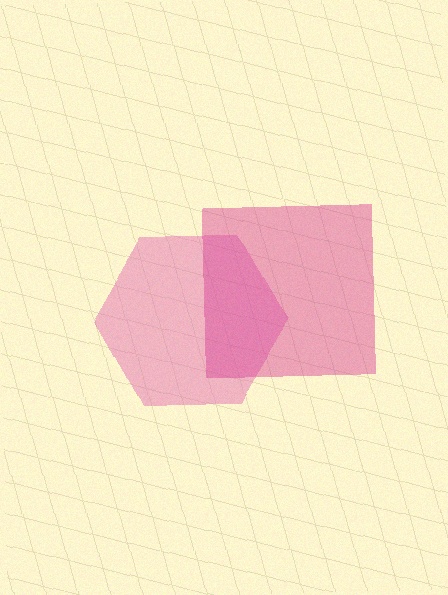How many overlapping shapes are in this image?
There are 2 overlapping shapes in the image.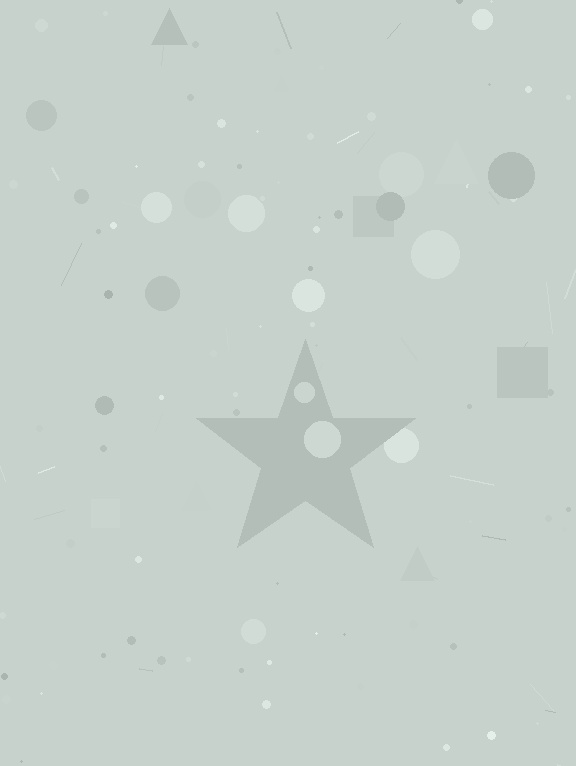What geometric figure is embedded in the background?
A star is embedded in the background.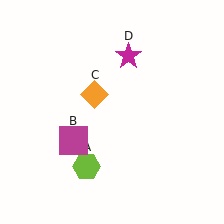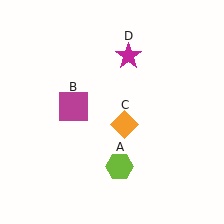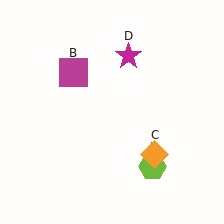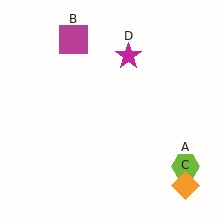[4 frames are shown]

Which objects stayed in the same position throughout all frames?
Magenta star (object D) remained stationary.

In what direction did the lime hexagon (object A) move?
The lime hexagon (object A) moved right.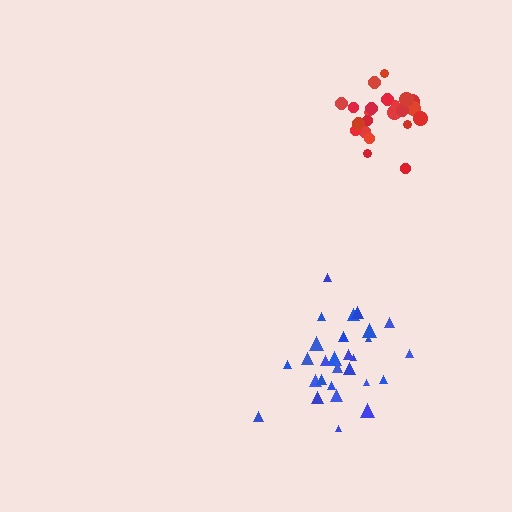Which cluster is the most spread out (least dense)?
Blue.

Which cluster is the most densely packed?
Red.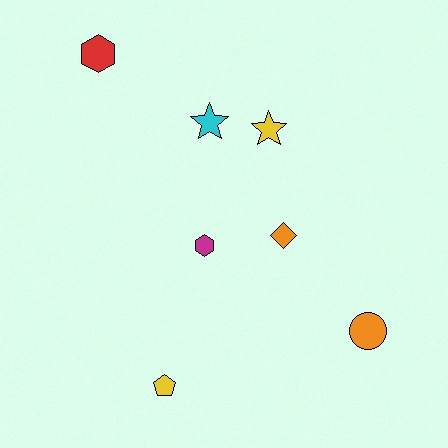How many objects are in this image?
There are 7 objects.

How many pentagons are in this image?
There is 1 pentagon.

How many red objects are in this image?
There is 1 red object.